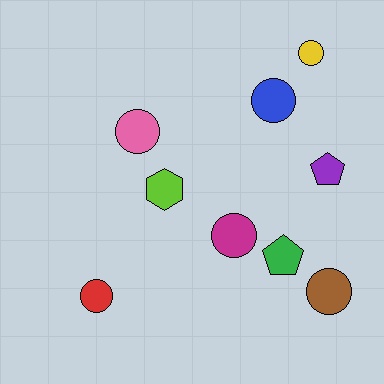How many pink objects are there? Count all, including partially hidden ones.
There is 1 pink object.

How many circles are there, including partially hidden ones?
There are 6 circles.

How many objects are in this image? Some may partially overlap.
There are 9 objects.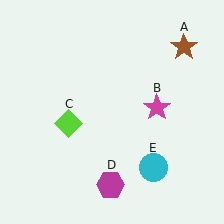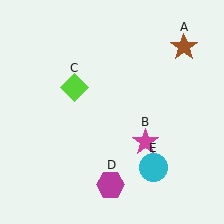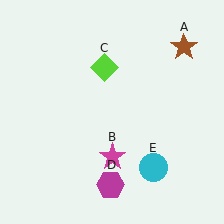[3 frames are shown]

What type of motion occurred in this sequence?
The magenta star (object B), lime diamond (object C) rotated clockwise around the center of the scene.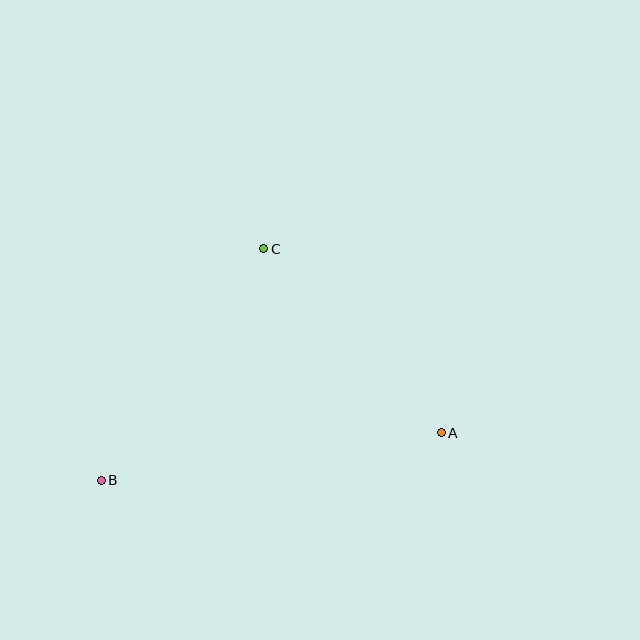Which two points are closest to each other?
Points A and C are closest to each other.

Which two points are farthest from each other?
Points A and B are farthest from each other.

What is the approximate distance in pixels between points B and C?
The distance between B and C is approximately 283 pixels.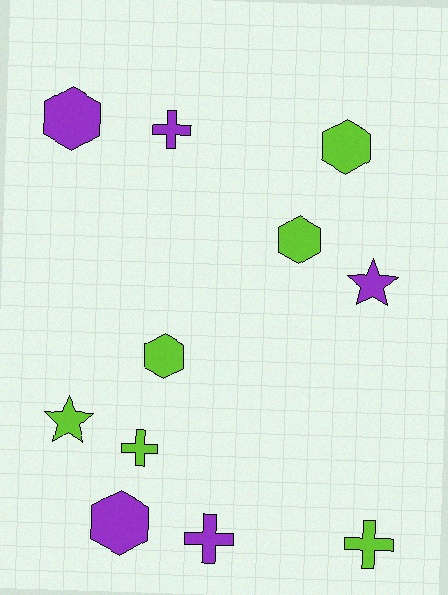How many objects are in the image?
There are 11 objects.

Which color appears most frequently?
Lime, with 6 objects.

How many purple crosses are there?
There are 2 purple crosses.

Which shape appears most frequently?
Hexagon, with 5 objects.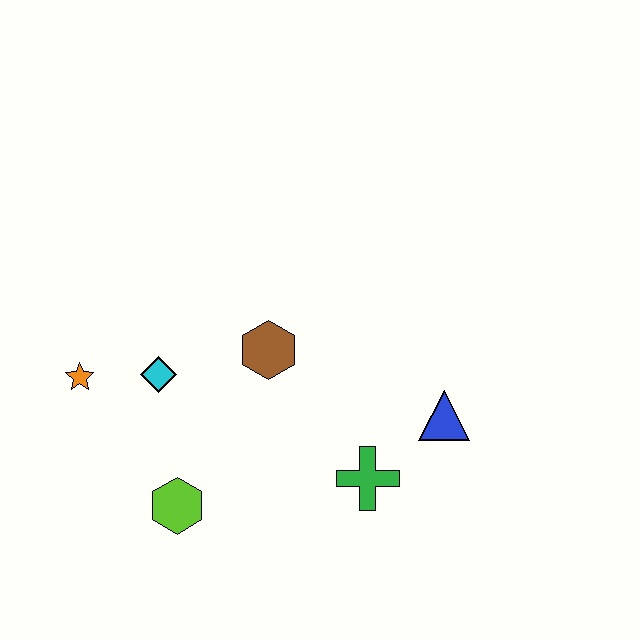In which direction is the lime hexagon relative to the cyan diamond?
The lime hexagon is below the cyan diamond.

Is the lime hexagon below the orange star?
Yes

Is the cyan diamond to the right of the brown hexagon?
No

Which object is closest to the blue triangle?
The green cross is closest to the blue triangle.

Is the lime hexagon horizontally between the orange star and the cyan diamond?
No